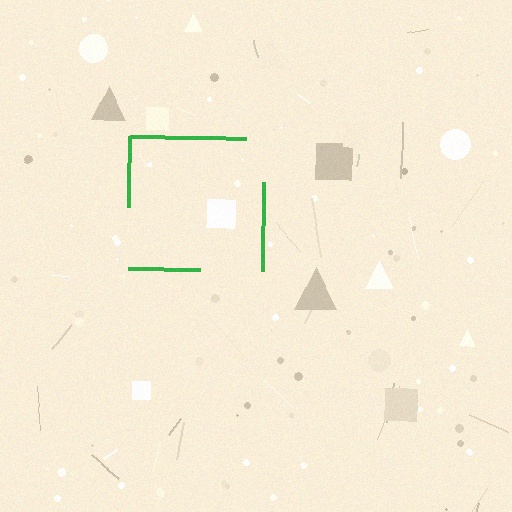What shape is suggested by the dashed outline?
The dashed outline suggests a square.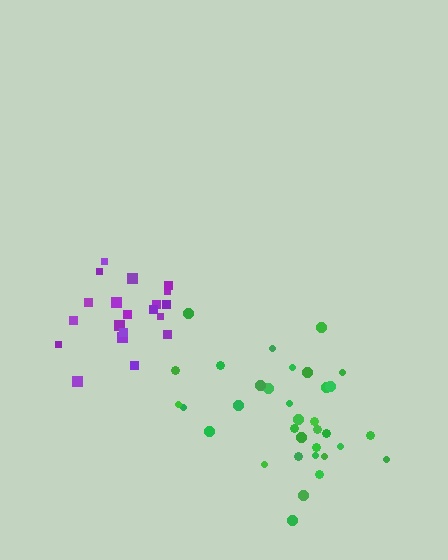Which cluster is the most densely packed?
Purple.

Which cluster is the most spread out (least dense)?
Green.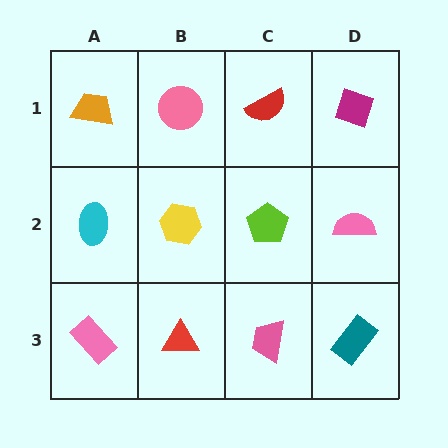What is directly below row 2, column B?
A red triangle.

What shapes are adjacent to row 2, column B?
A pink circle (row 1, column B), a red triangle (row 3, column B), a cyan ellipse (row 2, column A), a lime pentagon (row 2, column C).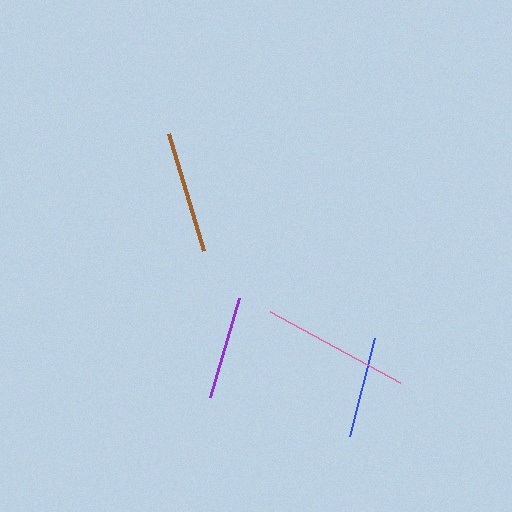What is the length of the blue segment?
The blue segment is approximately 101 pixels long.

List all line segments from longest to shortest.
From longest to shortest: pink, brown, purple, blue.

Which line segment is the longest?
The pink line is the longest at approximately 148 pixels.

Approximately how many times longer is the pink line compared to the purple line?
The pink line is approximately 1.4 times the length of the purple line.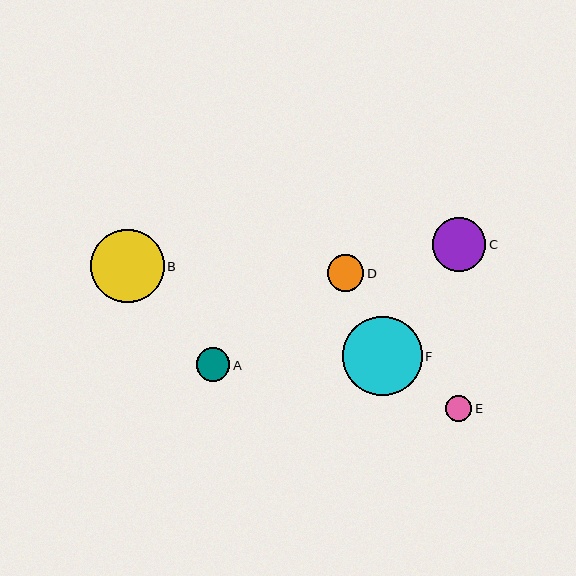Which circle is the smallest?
Circle E is the smallest with a size of approximately 26 pixels.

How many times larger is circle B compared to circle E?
Circle B is approximately 2.8 times the size of circle E.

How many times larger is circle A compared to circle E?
Circle A is approximately 1.3 times the size of circle E.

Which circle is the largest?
Circle F is the largest with a size of approximately 79 pixels.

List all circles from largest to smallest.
From largest to smallest: F, B, C, D, A, E.